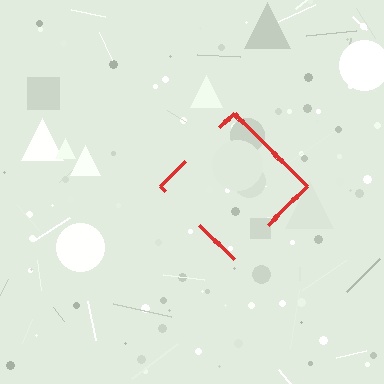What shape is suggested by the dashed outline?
The dashed outline suggests a diamond.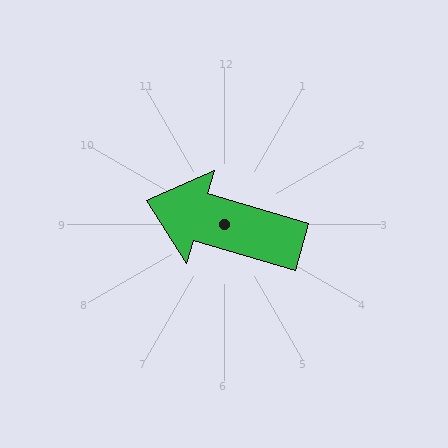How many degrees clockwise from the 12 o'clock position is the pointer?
Approximately 286 degrees.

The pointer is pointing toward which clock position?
Roughly 10 o'clock.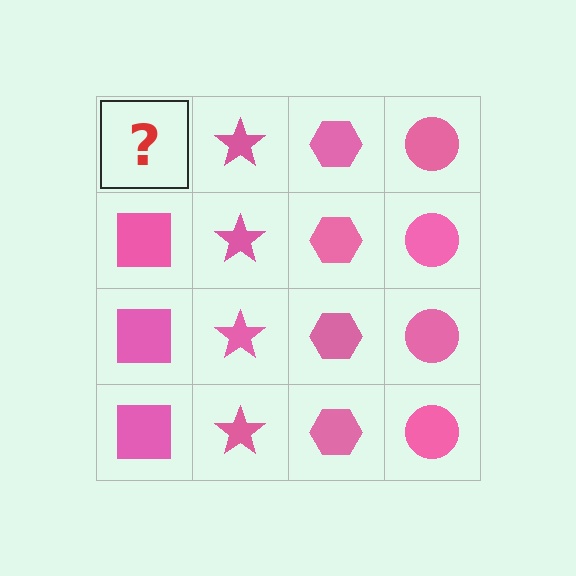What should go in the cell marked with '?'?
The missing cell should contain a pink square.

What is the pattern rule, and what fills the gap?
The rule is that each column has a consistent shape. The gap should be filled with a pink square.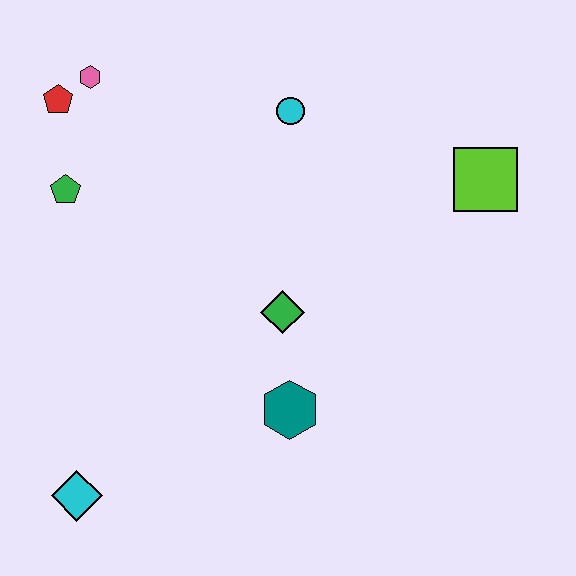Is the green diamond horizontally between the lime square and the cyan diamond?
Yes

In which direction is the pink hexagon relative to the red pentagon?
The pink hexagon is to the right of the red pentagon.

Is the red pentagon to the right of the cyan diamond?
No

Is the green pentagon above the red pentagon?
No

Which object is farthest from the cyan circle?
The cyan diamond is farthest from the cyan circle.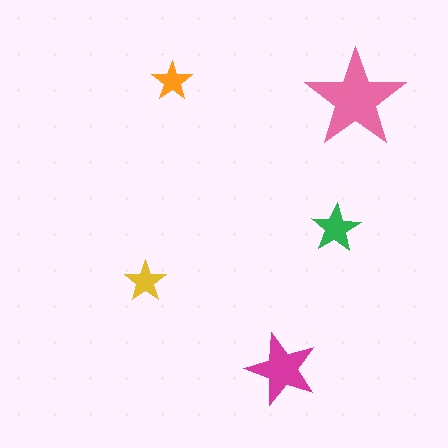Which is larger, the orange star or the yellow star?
The yellow one.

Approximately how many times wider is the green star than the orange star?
About 1.5 times wider.